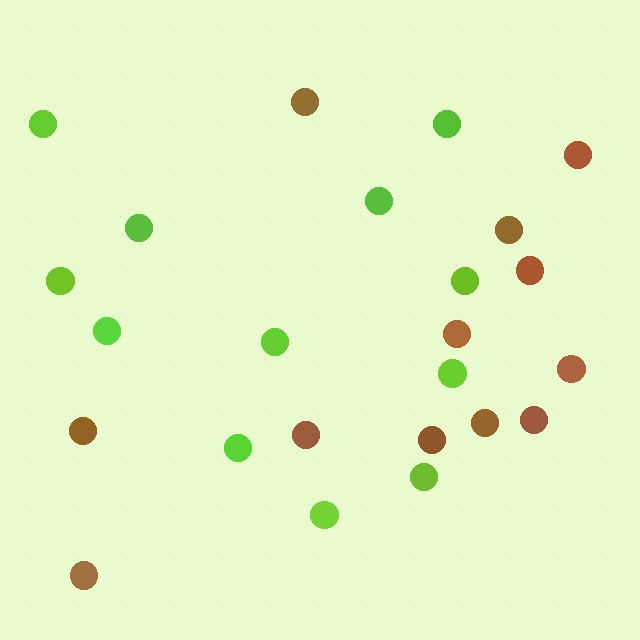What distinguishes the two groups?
There are 2 groups: one group of lime circles (12) and one group of brown circles (12).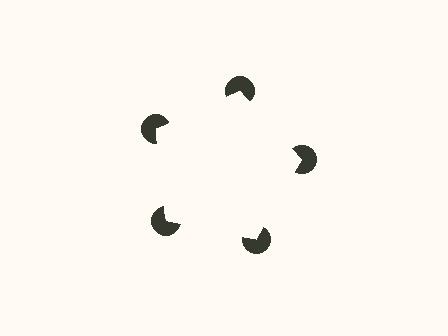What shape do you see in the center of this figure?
An illusory pentagon — its edges are inferred from the aligned wedge cuts in the pac-man discs, not physically drawn.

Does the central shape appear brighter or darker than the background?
It typically appears slightly brighter than the background, even though no actual brightness change is drawn.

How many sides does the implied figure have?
5 sides.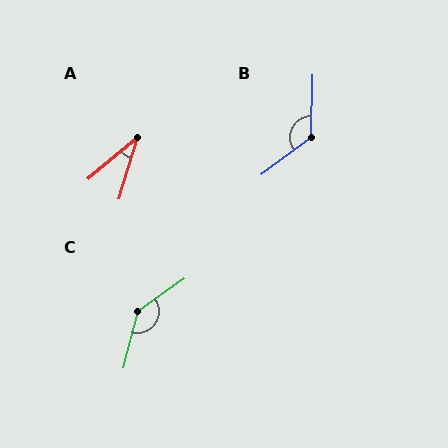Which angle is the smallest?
A, at approximately 33 degrees.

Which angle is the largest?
C, at approximately 140 degrees.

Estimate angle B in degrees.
Approximately 128 degrees.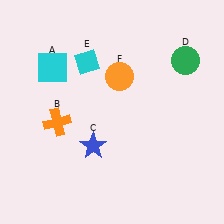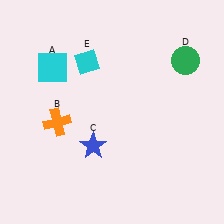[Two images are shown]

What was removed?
The orange circle (F) was removed in Image 2.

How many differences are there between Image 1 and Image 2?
There is 1 difference between the two images.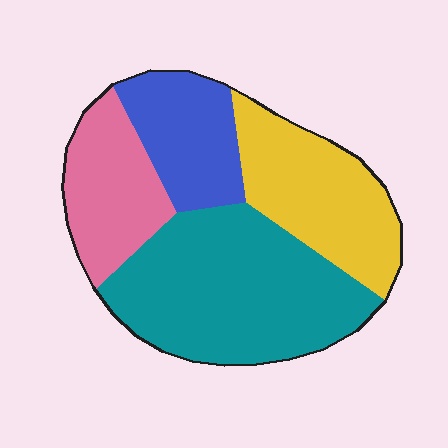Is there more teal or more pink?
Teal.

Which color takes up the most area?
Teal, at roughly 40%.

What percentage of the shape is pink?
Pink takes up between a sixth and a third of the shape.